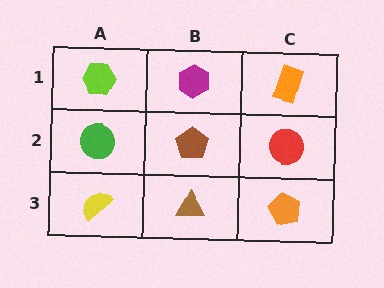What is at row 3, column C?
An orange pentagon.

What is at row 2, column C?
A red circle.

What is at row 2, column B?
A brown pentagon.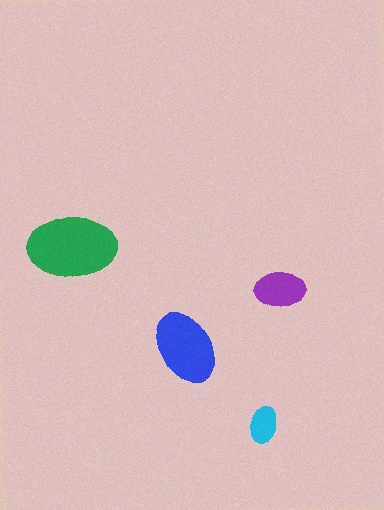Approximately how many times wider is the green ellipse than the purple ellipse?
About 1.5 times wider.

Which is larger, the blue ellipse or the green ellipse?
The green one.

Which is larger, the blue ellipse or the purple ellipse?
The blue one.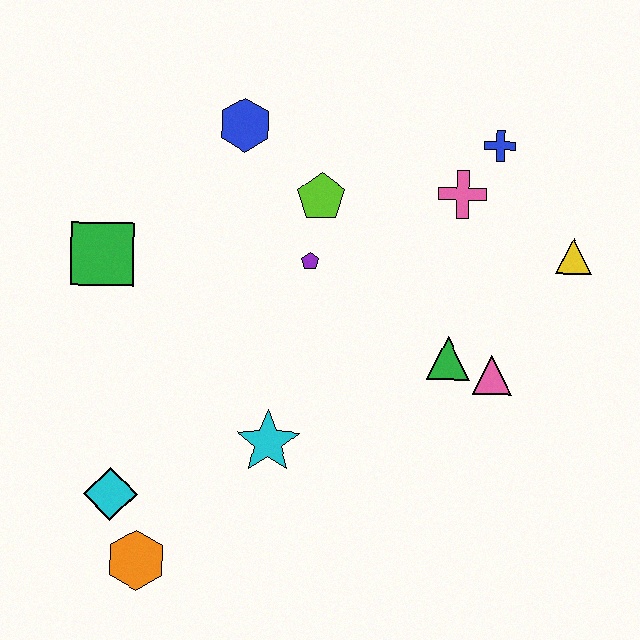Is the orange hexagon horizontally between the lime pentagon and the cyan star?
No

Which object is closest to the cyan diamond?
The orange hexagon is closest to the cyan diamond.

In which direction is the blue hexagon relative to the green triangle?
The blue hexagon is above the green triangle.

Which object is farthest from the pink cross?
The orange hexagon is farthest from the pink cross.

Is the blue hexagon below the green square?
No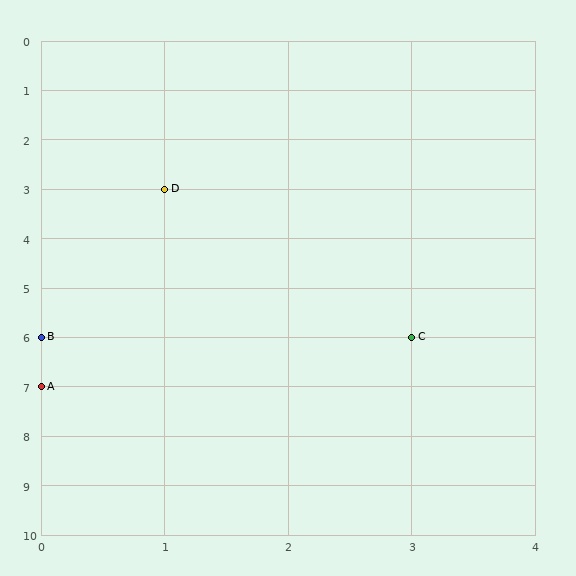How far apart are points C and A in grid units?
Points C and A are 3 columns and 1 row apart (about 3.2 grid units diagonally).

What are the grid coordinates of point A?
Point A is at grid coordinates (0, 7).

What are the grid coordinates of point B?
Point B is at grid coordinates (0, 6).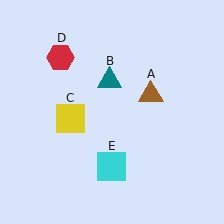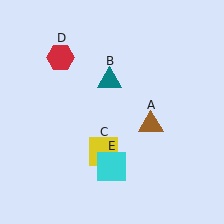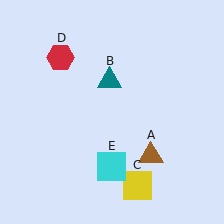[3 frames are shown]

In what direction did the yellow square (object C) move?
The yellow square (object C) moved down and to the right.